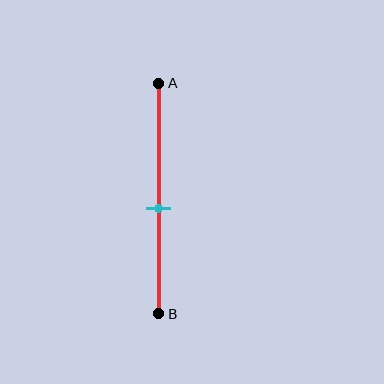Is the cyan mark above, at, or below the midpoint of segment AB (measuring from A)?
The cyan mark is below the midpoint of segment AB.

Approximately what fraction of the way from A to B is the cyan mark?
The cyan mark is approximately 55% of the way from A to B.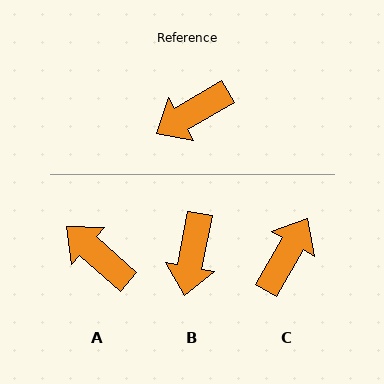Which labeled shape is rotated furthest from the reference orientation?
C, about 150 degrees away.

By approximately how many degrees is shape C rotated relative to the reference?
Approximately 150 degrees clockwise.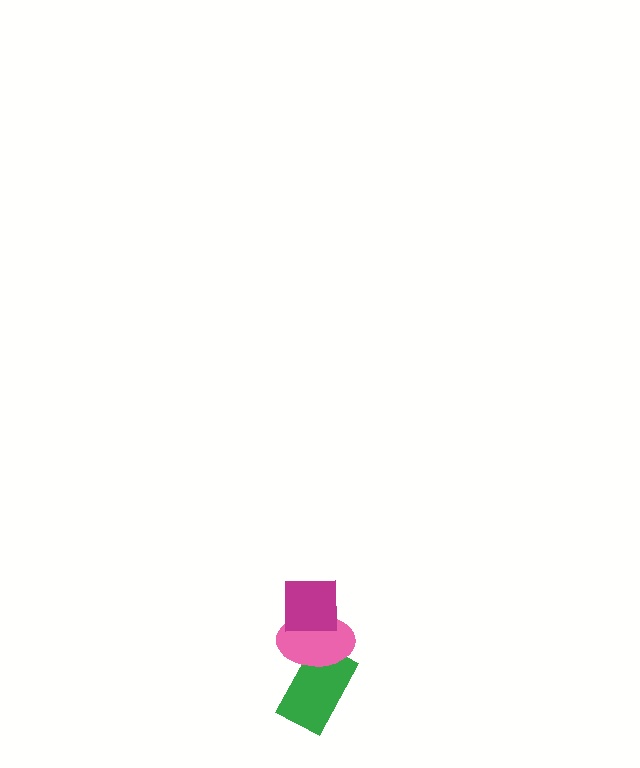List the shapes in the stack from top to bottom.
From top to bottom: the magenta square, the pink ellipse, the green rectangle.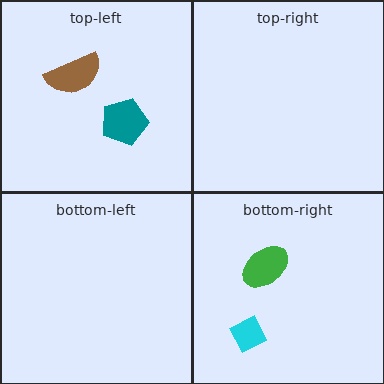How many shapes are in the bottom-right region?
2.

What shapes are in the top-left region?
The brown semicircle, the teal pentagon.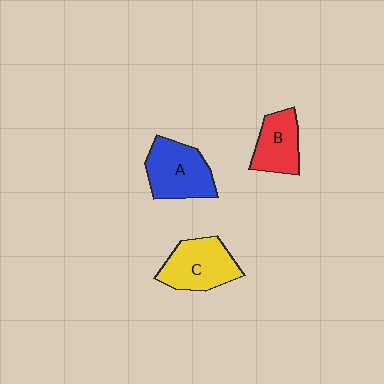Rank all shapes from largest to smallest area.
From largest to smallest: A (blue), C (yellow), B (red).